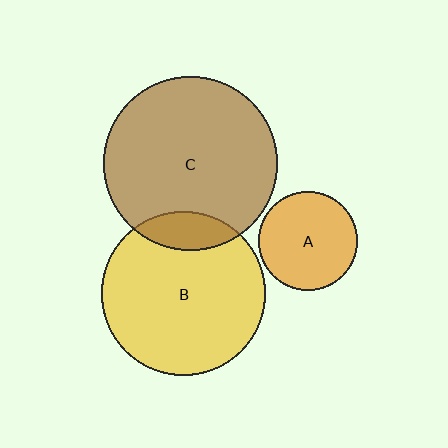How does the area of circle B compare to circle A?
Approximately 2.7 times.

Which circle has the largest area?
Circle C (brown).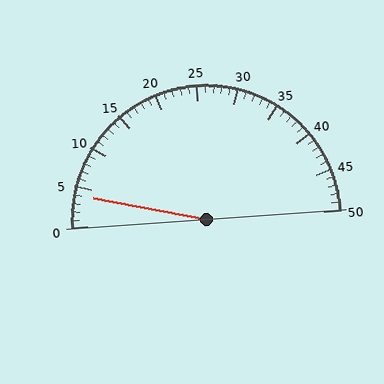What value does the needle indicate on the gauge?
The needle indicates approximately 4.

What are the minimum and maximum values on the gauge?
The gauge ranges from 0 to 50.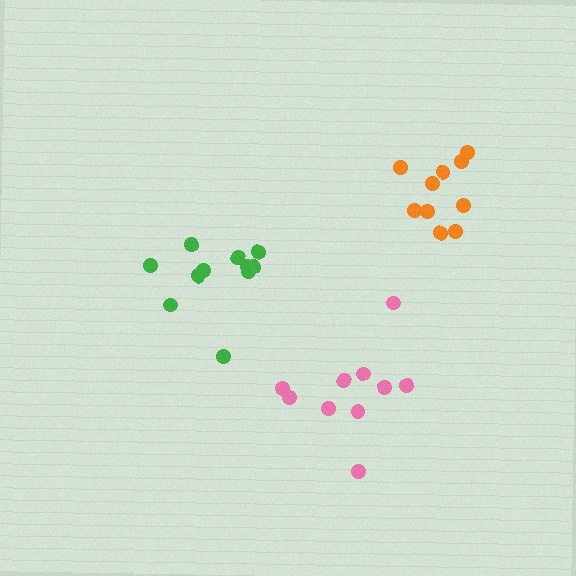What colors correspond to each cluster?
The clusters are colored: pink, green, orange.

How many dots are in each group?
Group 1: 10 dots, Group 2: 11 dots, Group 3: 10 dots (31 total).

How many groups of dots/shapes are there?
There are 3 groups.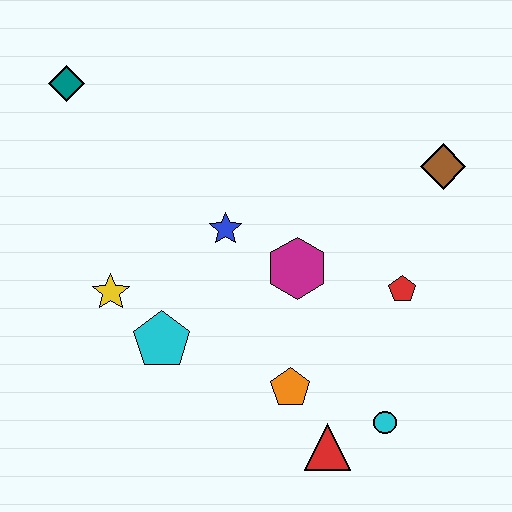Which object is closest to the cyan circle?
The red triangle is closest to the cyan circle.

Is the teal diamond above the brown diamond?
Yes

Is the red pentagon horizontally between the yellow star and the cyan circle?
No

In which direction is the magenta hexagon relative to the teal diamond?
The magenta hexagon is to the right of the teal diamond.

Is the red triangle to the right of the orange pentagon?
Yes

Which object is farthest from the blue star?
The cyan circle is farthest from the blue star.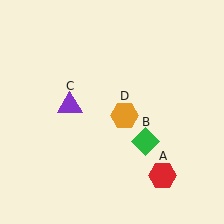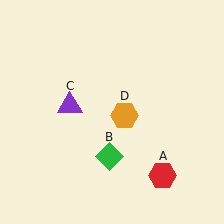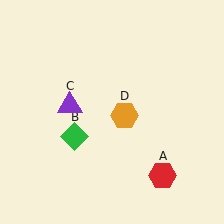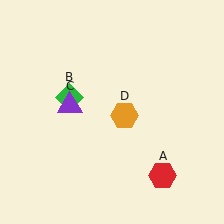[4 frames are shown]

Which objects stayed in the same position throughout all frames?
Red hexagon (object A) and purple triangle (object C) and orange hexagon (object D) remained stationary.